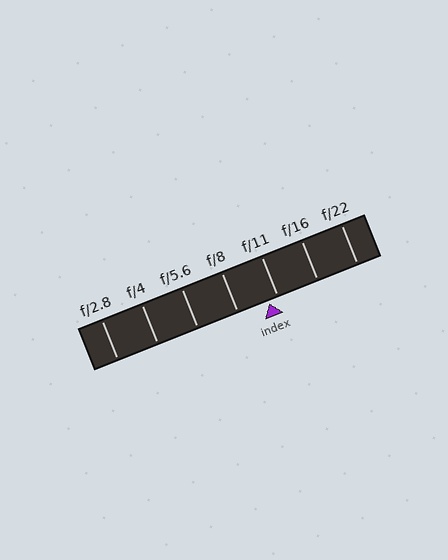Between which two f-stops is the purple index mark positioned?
The index mark is between f/8 and f/11.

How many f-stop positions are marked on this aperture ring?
There are 7 f-stop positions marked.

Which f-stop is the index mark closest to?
The index mark is closest to f/11.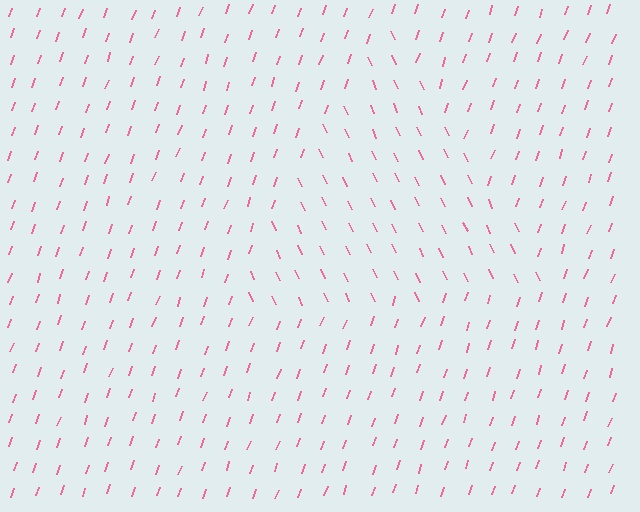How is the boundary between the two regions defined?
The boundary is defined purely by a change in line orientation (approximately 45 degrees difference). All lines are the same color and thickness.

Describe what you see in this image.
The image is filled with small pink line segments. A triangle region in the image has lines oriented differently from the surrounding lines, creating a visible texture boundary.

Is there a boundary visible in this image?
Yes, there is a texture boundary formed by a change in line orientation.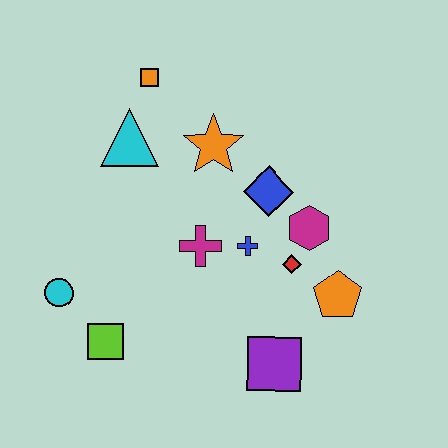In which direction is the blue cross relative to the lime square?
The blue cross is to the right of the lime square.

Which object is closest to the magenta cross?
The blue cross is closest to the magenta cross.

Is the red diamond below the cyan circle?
No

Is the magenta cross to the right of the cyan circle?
Yes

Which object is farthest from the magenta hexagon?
The cyan circle is farthest from the magenta hexagon.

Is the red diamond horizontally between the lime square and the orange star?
No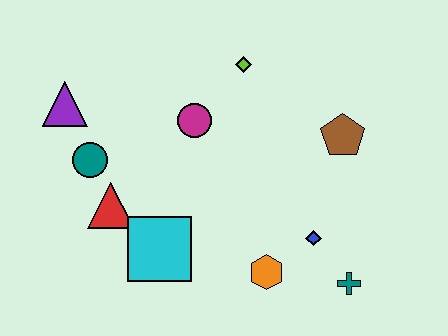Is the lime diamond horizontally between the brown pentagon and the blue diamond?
No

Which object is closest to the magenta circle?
The lime diamond is closest to the magenta circle.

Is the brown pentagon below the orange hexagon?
No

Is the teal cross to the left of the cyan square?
No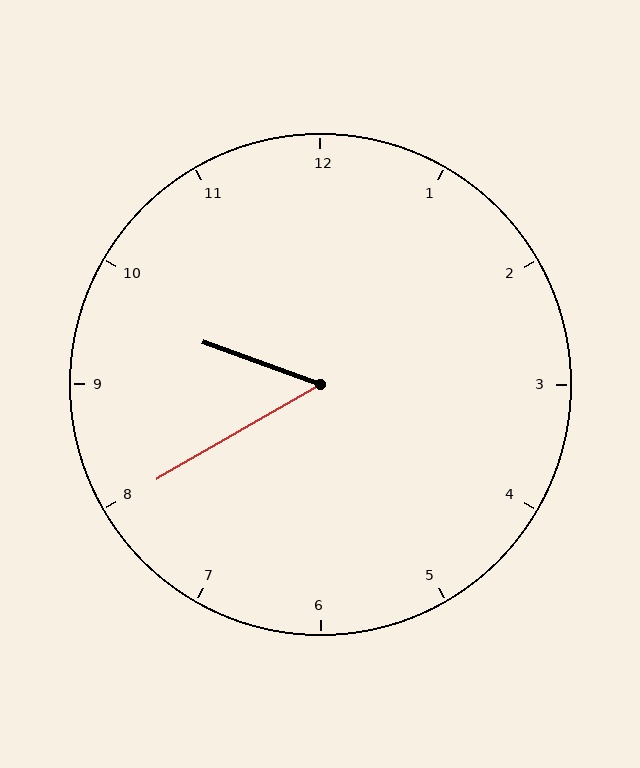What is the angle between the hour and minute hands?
Approximately 50 degrees.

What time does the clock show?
9:40.